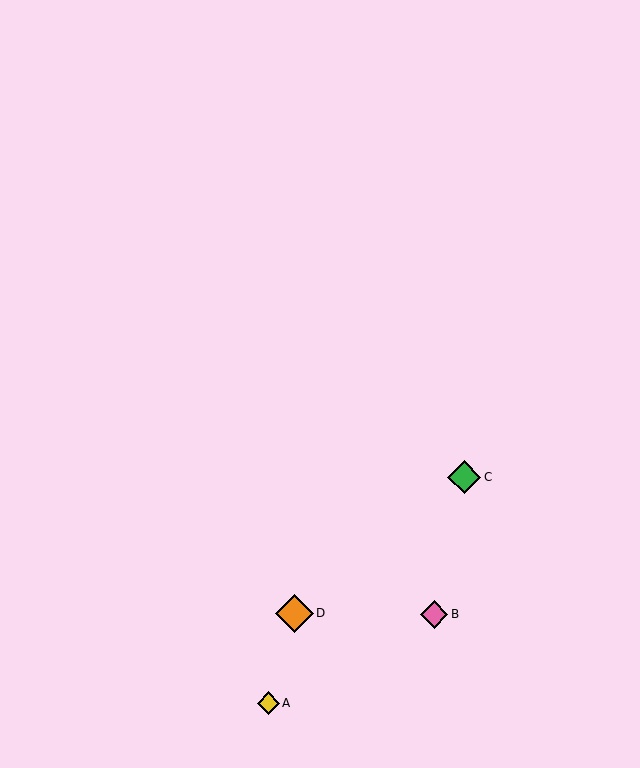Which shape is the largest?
The orange diamond (labeled D) is the largest.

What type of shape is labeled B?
Shape B is a pink diamond.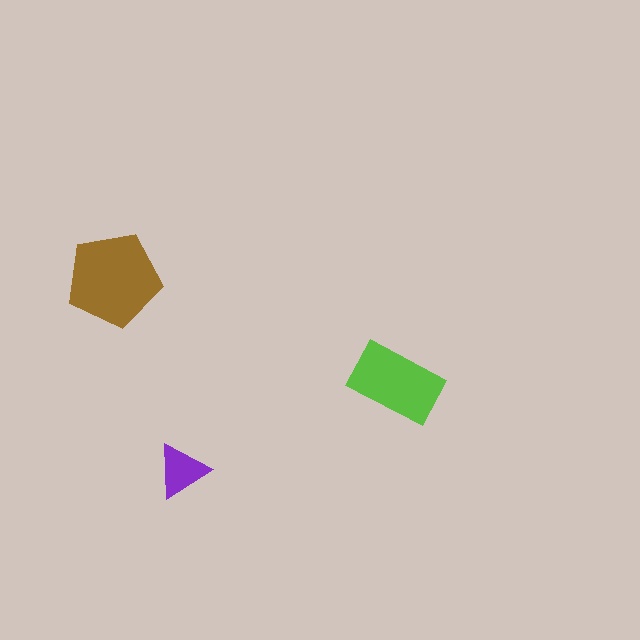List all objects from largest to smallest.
The brown pentagon, the lime rectangle, the purple triangle.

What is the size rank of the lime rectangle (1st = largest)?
2nd.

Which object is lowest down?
The purple triangle is bottommost.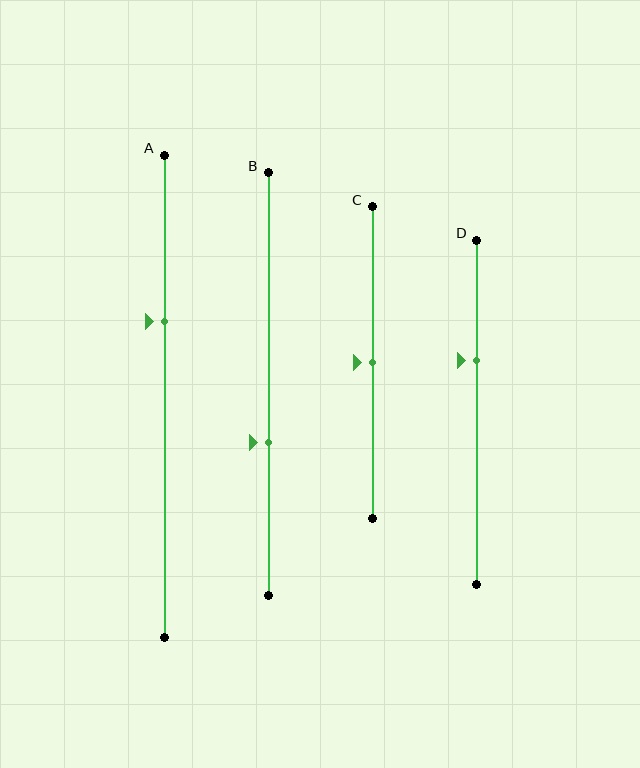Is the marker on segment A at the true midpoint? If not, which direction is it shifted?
No, the marker on segment A is shifted upward by about 15% of the segment length.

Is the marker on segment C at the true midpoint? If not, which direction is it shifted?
Yes, the marker on segment C is at the true midpoint.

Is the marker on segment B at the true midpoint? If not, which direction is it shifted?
No, the marker on segment B is shifted downward by about 14% of the segment length.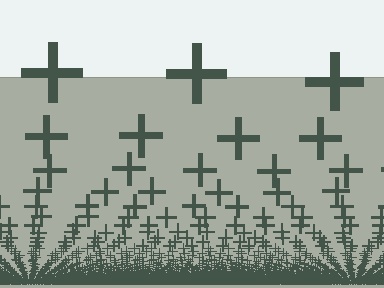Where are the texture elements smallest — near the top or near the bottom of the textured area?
Near the bottom.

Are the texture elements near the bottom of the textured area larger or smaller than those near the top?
Smaller. The gradient is inverted — elements near the bottom are smaller and denser.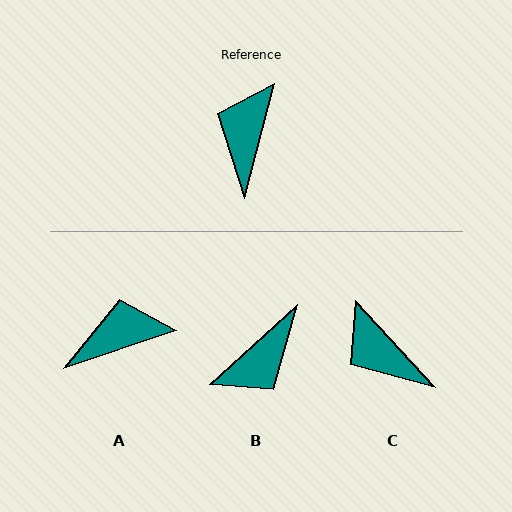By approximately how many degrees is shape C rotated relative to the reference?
Approximately 58 degrees counter-clockwise.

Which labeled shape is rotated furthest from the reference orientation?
B, about 147 degrees away.